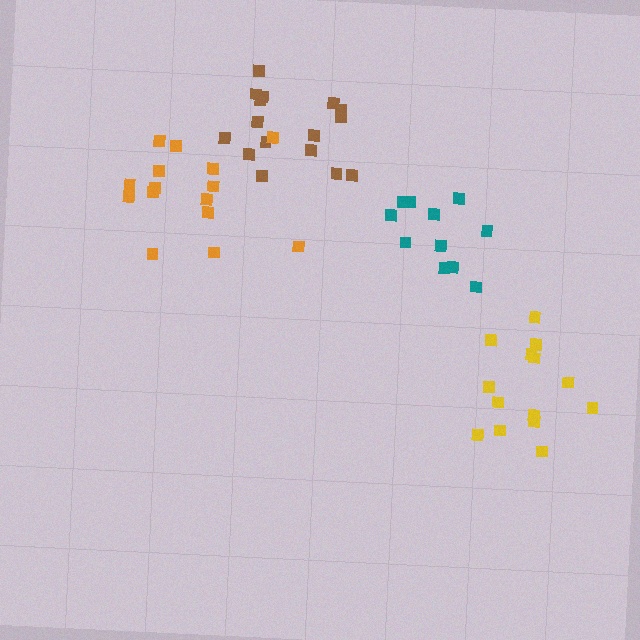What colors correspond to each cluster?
The clusters are colored: brown, orange, yellow, teal.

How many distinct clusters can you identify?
There are 4 distinct clusters.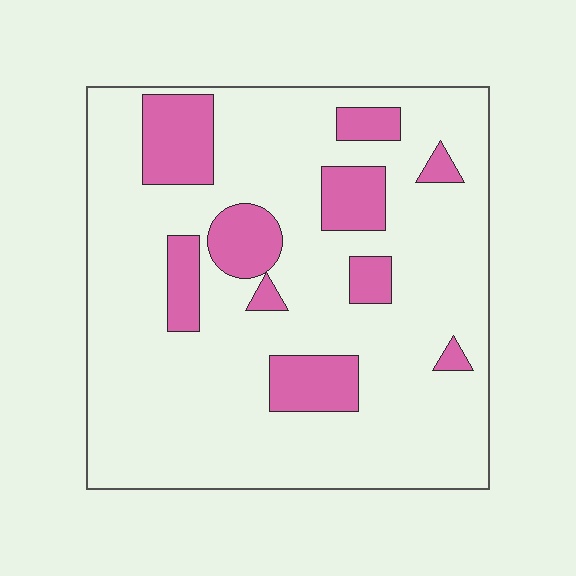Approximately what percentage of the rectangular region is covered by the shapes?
Approximately 20%.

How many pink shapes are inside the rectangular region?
10.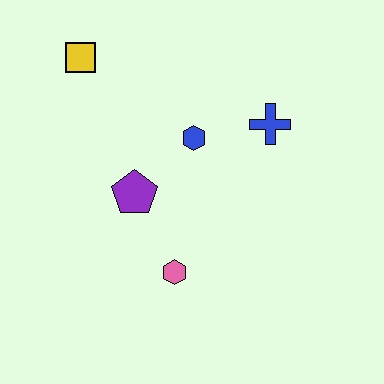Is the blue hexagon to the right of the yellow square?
Yes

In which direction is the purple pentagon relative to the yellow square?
The purple pentagon is below the yellow square.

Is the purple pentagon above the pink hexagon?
Yes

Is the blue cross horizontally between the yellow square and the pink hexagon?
No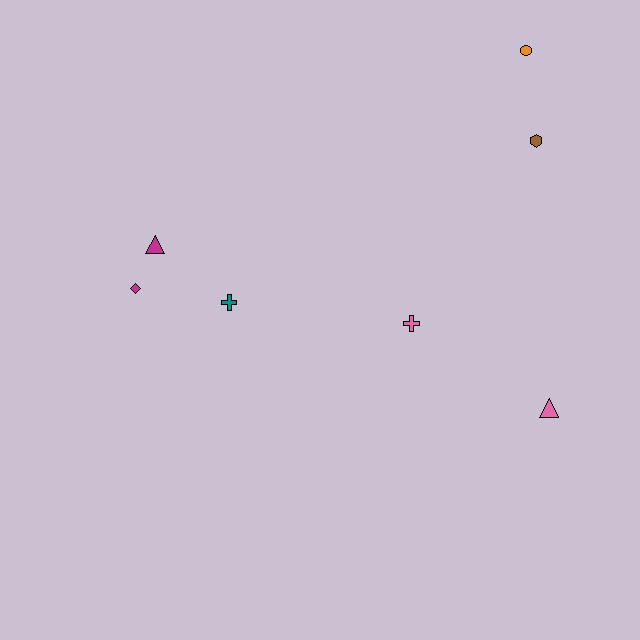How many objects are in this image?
There are 7 objects.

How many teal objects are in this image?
There is 1 teal object.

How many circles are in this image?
There is 1 circle.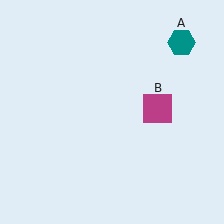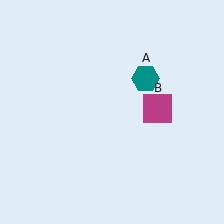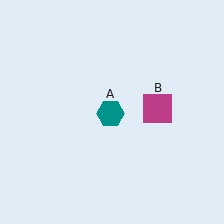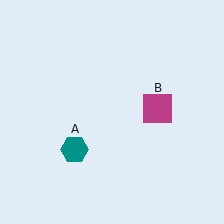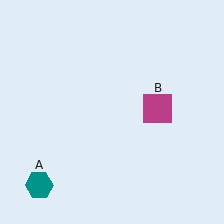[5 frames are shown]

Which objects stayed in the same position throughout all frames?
Magenta square (object B) remained stationary.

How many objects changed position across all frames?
1 object changed position: teal hexagon (object A).